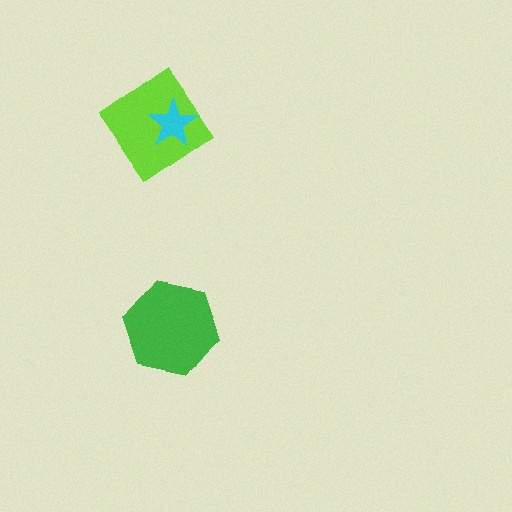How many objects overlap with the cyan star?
1 object overlaps with the cyan star.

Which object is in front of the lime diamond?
The cyan star is in front of the lime diamond.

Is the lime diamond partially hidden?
Yes, it is partially covered by another shape.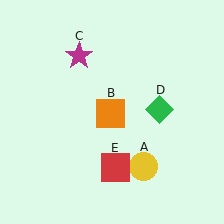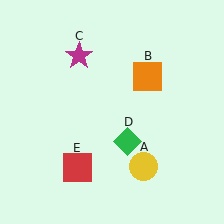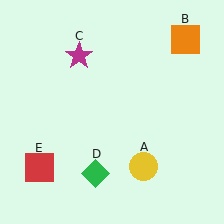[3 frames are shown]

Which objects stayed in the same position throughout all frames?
Yellow circle (object A) and magenta star (object C) remained stationary.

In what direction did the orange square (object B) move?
The orange square (object B) moved up and to the right.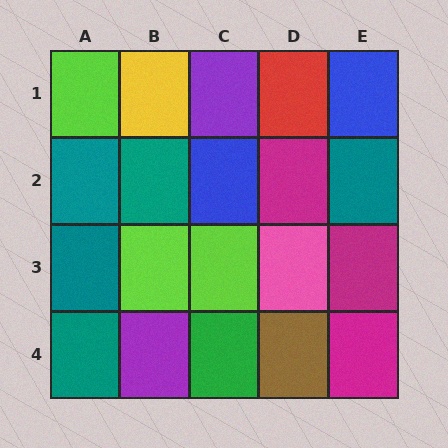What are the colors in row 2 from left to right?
Teal, teal, blue, magenta, teal.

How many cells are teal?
5 cells are teal.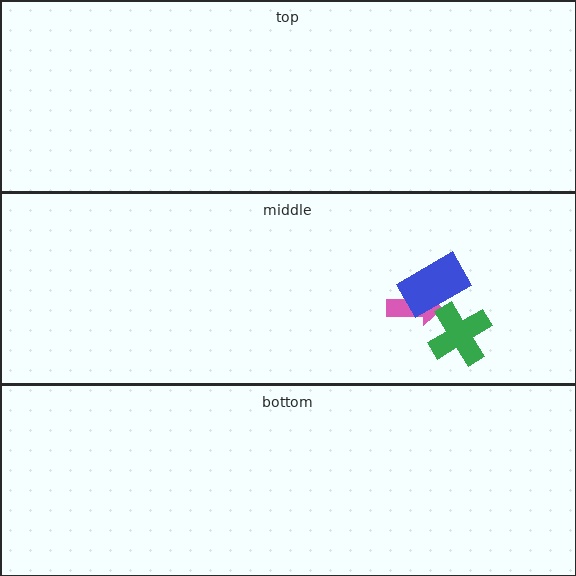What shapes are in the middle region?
The pink arrow, the blue rectangle, the green cross.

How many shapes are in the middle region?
3.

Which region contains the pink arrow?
The middle region.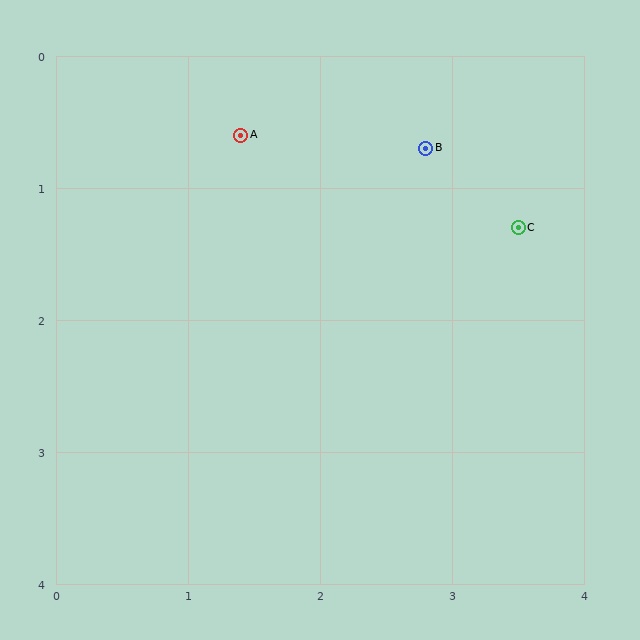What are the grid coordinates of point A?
Point A is at approximately (1.4, 0.6).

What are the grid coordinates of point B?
Point B is at approximately (2.8, 0.7).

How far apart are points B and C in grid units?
Points B and C are about 0.9 grid units apart.